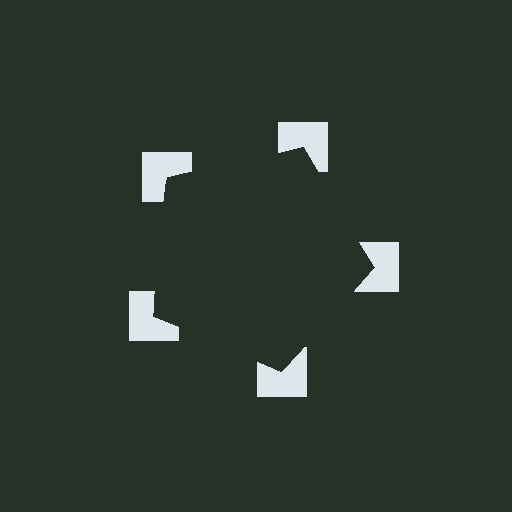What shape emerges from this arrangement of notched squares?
An illusory pentagon — its edges are inferred from the aligned wedge cuts in the notched squares, not physically drawn.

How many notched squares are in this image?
There are 5 — one at each vertex of the illusory pentagon.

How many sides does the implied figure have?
5 sides.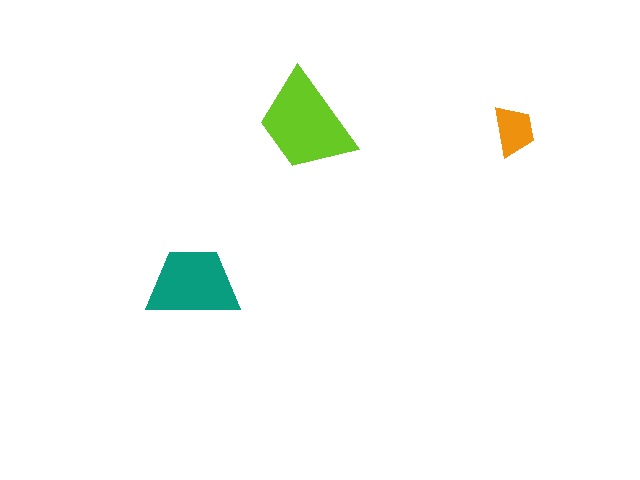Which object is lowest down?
The teal trapezoid is bottommost.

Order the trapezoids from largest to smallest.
the lime one, the teal one, the orange one.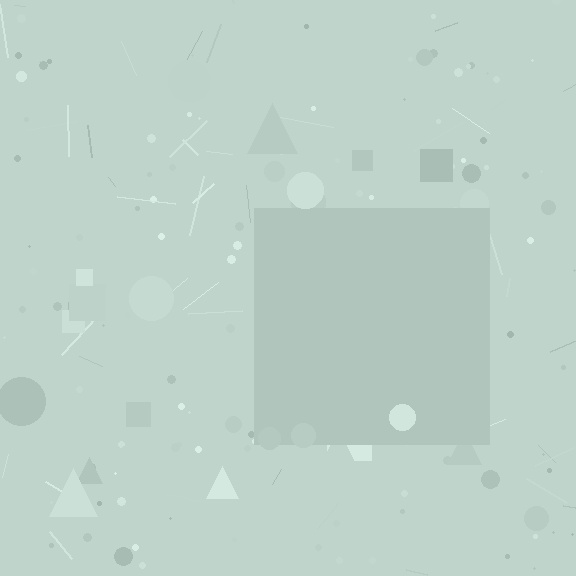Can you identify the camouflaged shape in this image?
The camouflaged shape is a square.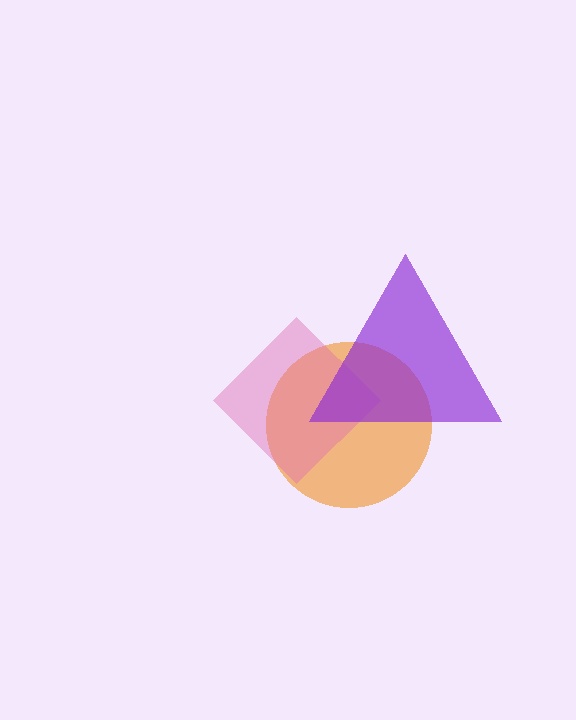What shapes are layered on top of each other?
The layered shapes are: an orange circle, a pink diamond, a purple triangle.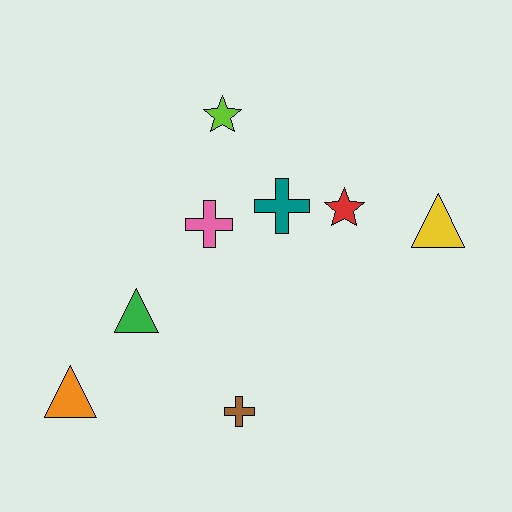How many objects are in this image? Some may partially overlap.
There are 8 objects.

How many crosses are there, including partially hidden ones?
There are 3 crosses.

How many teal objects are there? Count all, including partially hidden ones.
There is 1 teal object.